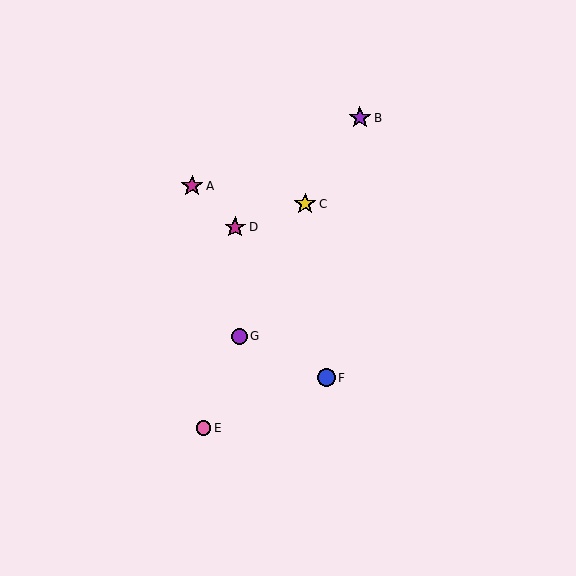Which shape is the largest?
The purple star (labeled B) is the largest.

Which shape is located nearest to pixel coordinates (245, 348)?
The purple circle (labeled G) at (239, 336) is nearest to that location.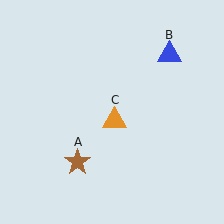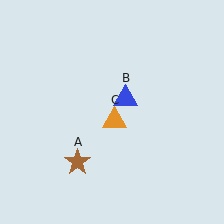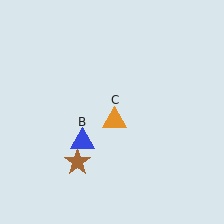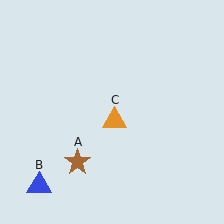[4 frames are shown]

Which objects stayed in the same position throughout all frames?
Brown star (object A) and orange triangle (object C) remained stationary.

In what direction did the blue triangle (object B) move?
The blue triangle (object B) moved down and to the left.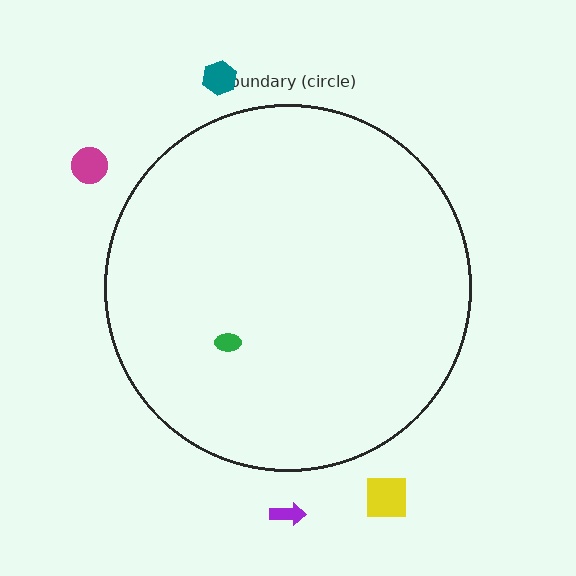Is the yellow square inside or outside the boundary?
Outside.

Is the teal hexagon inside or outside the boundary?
Outside.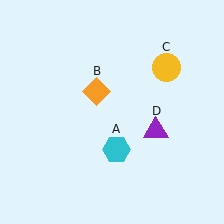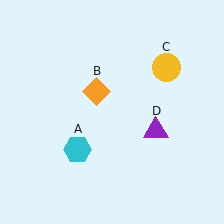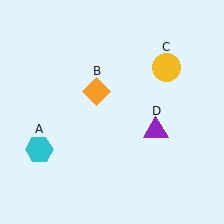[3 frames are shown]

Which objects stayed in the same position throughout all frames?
Orange diamond (object B) and yellow circle (object C) and purple triangle (object D) remained stationary.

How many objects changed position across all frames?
1 object changed position: cyan hexagon (object A).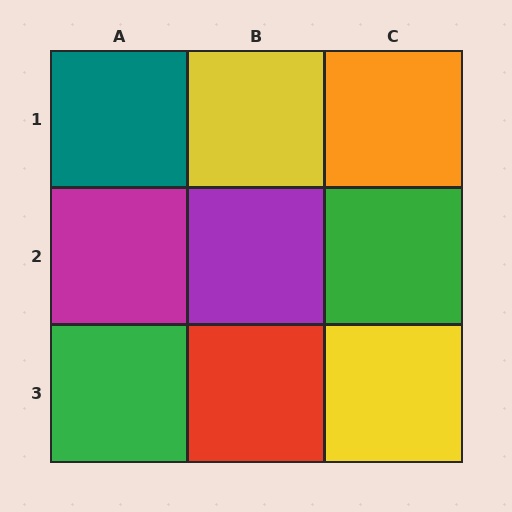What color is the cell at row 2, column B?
Purple.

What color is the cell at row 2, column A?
Magenta.